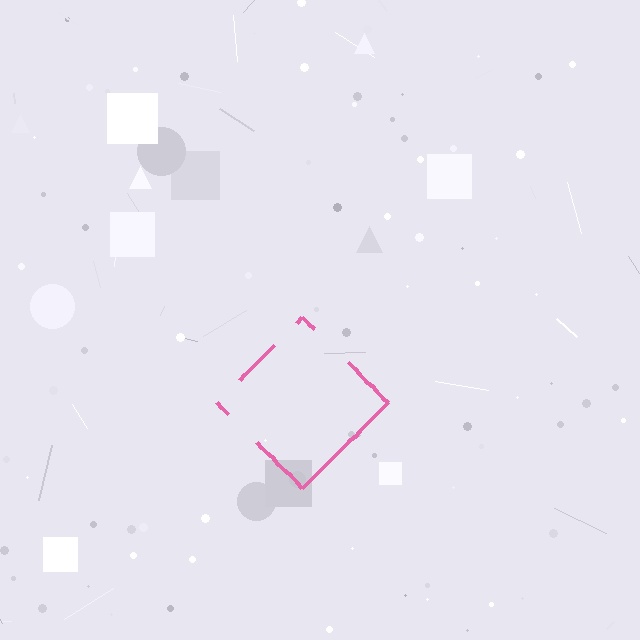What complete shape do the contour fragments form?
The contour fragments form a diamond.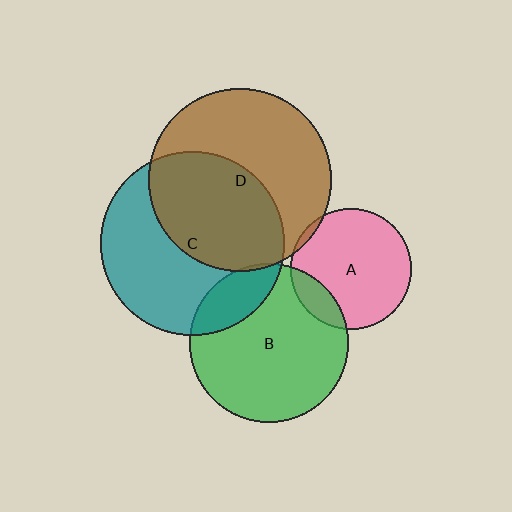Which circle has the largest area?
Circle C (teal).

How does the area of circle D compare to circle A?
Approximately 2.3 times.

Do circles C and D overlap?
Yes.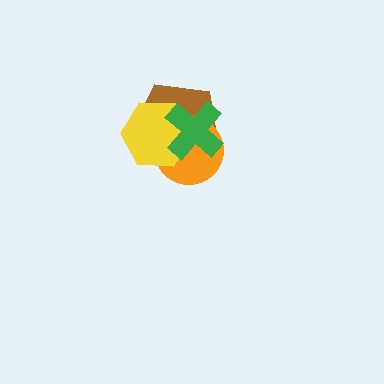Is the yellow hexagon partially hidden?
Yes, it is partially covered by another shape.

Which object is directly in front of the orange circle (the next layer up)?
The yellow hexagon is directly in front of the orange circle.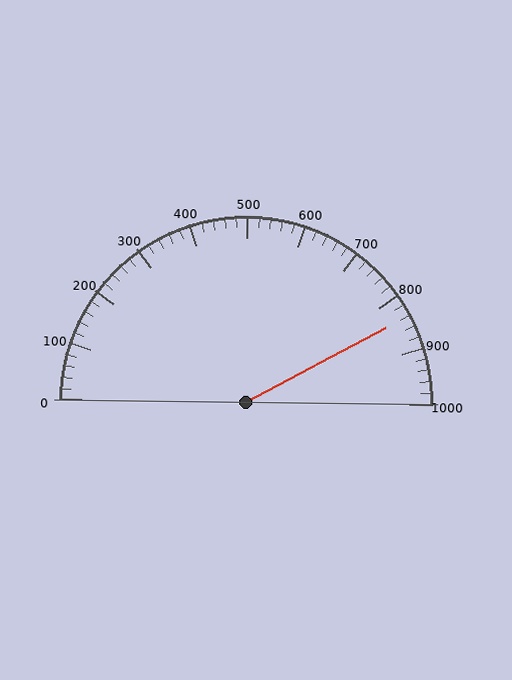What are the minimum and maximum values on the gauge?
The gauge ranges from 0 to 1000.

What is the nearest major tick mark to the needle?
The nearest major tick mark is 800.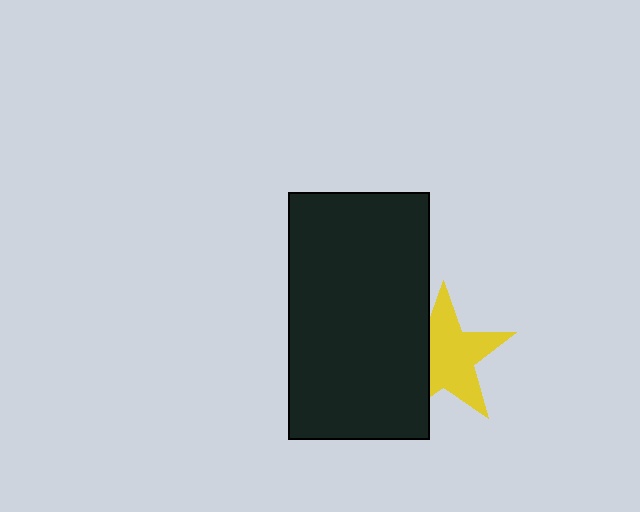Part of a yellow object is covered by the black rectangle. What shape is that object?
It is a star.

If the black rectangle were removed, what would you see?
You would see the complete yellow star.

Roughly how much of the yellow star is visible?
Most of it is visible (roughly 69%).